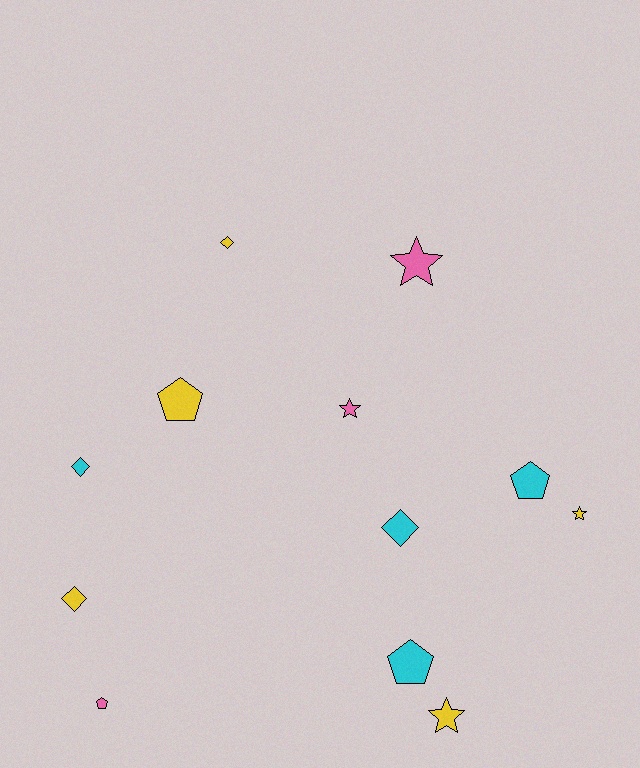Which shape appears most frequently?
Star, with 4 objects.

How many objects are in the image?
There are 12 objects.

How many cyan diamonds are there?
There are 2 cyan diamonds.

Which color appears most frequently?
Yellow, with 5 objects.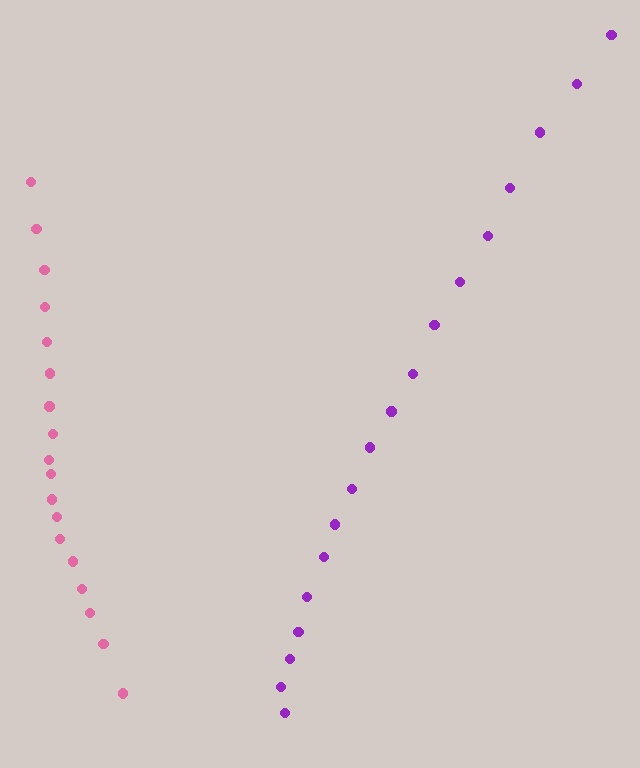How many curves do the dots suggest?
There are 2 distinct paths.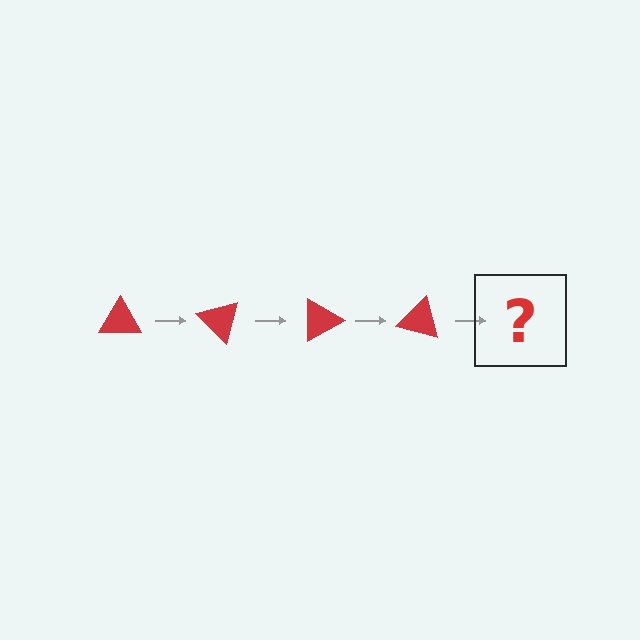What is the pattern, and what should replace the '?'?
The pattern is that the triangle rotates 45 degrees each step. The '?' should be a red triangle rotated 180 degrees.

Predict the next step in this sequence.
The next step is a red triangle rotated 180 degrees.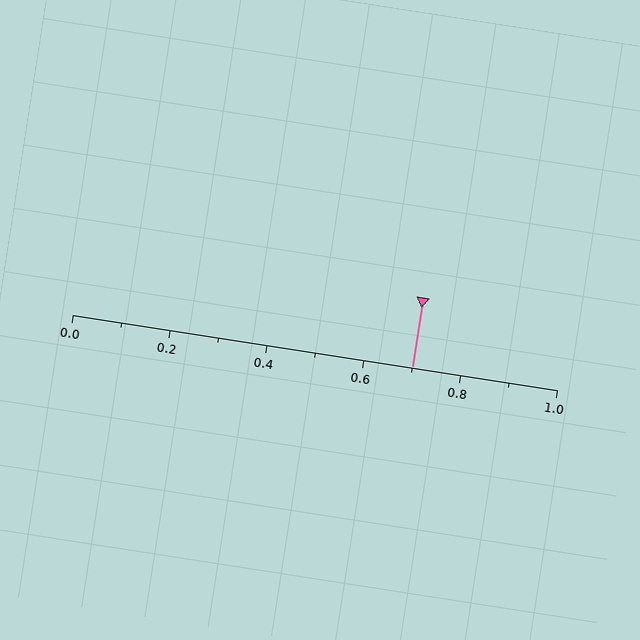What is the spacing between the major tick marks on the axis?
The major ticks are spaced 0.2 apart.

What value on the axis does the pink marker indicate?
The marker indicates approximately 0.7.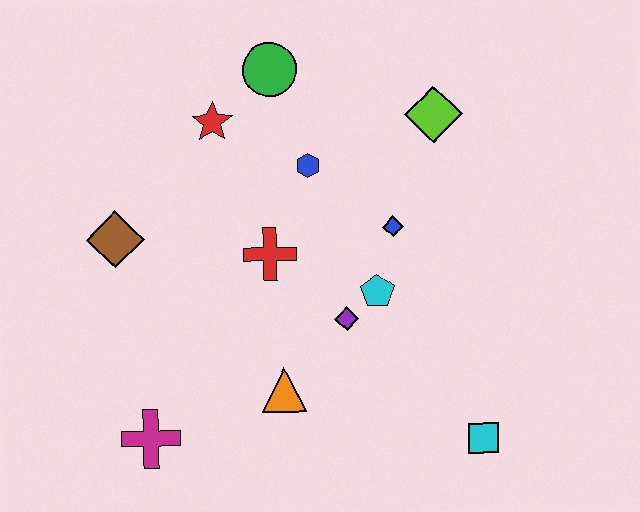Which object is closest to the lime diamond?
The blue diamond is closest to the lime diamond.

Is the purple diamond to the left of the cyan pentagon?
Yes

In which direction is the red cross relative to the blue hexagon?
The red cross is below the blue hexagon.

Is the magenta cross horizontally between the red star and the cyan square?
No